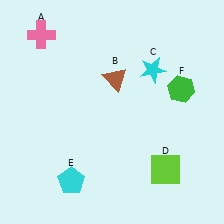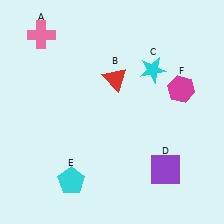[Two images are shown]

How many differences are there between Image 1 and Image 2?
There are 3 differences between the two images.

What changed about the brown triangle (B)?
In Image 1, B is brown. In Image 2, it changed to red.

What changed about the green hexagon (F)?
In Image 1, F is green. In Image 2, it changed to magenta.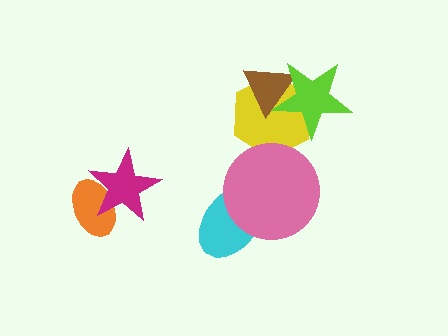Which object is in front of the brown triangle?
The lime star is in front of the brown triangle.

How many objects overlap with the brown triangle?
2 objects overlap with the brown triangle.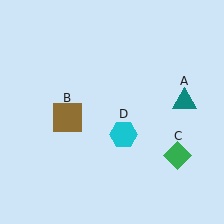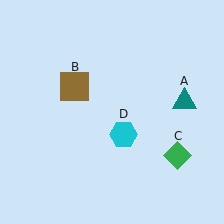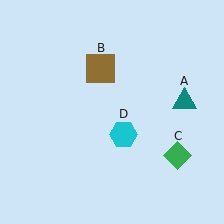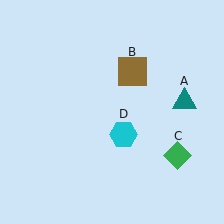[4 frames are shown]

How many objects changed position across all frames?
1 object changed position: brown square (object B).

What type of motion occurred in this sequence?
The brown square (object B) rotated clockwise around the center of the scene.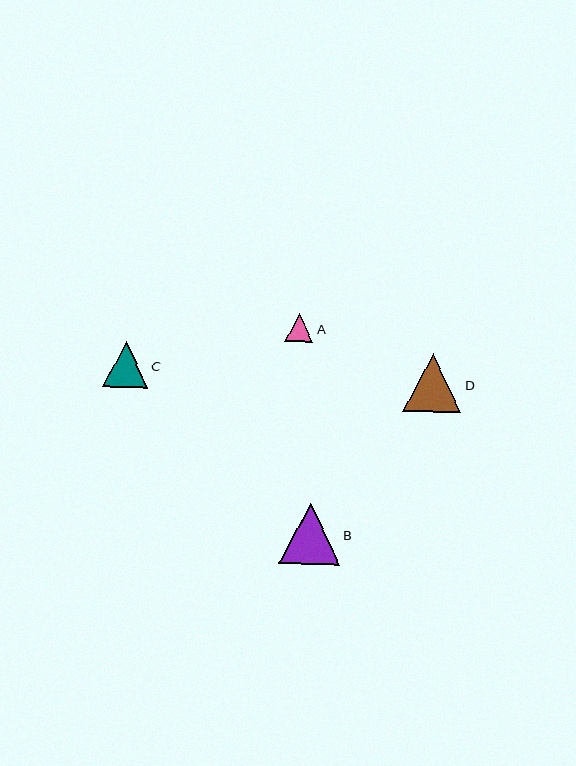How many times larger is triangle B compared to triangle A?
Triangle B is approximately 2.1 times the size of triangle A.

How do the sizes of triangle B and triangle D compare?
Triangle B and triangle D are approximately the same size.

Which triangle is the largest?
Triangle B is the largest with a size of approximately 61 pixels.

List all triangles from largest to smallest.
From largest to smallest: B, D, C, A.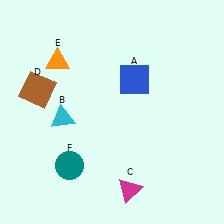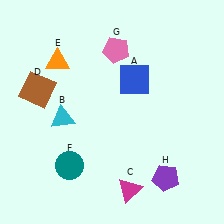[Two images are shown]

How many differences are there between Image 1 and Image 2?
There are 2 differences between the two images.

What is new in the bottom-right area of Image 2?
A purple pentagon (H) was added in the bottom-right area of Image 2.